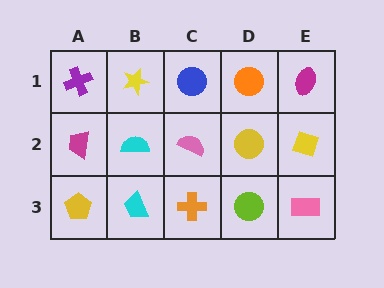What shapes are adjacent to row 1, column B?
A cyan semicircle (row 2, column B), a purple cross (row 1, column A), a blue circle (row 1, column C).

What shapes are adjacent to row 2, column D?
An orange circle (row 1, column D), a lime circle (row 3, column D), a pink semicircle (row 2, column C), a yellow diamond (row 2, column E).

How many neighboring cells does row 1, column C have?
3.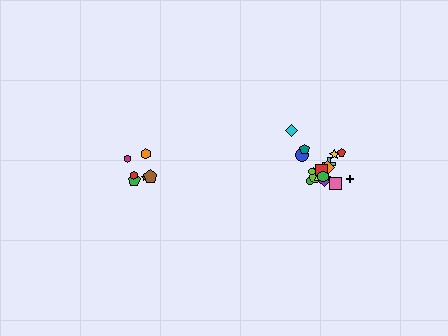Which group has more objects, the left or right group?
The right group.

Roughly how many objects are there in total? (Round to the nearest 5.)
Roughly 25 objects in total.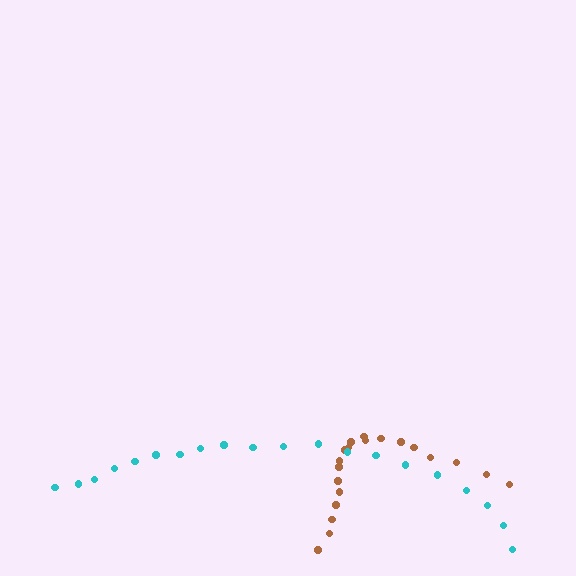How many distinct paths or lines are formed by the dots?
There are 2 distinct paths.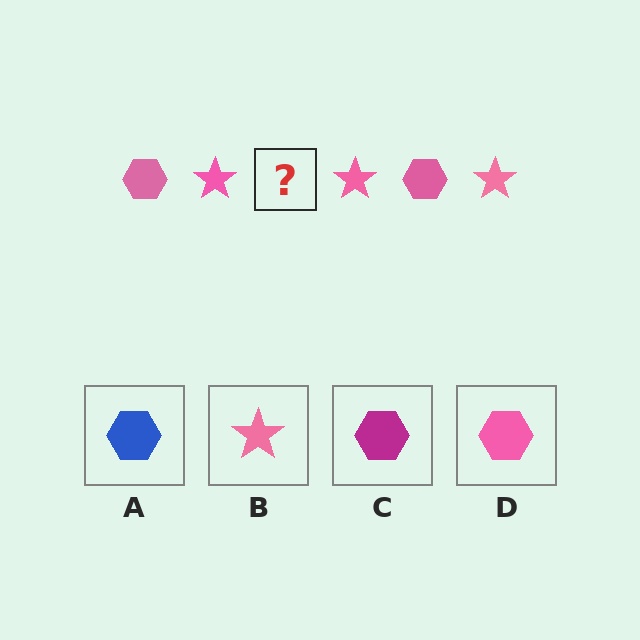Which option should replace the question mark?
Option D.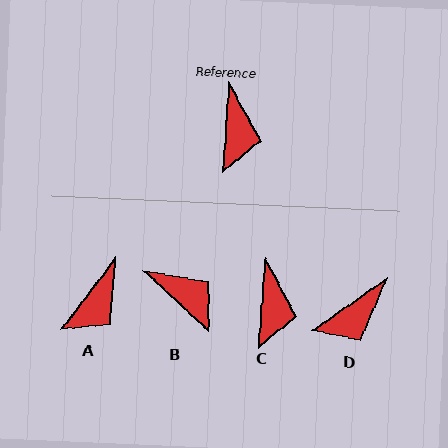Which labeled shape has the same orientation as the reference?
C.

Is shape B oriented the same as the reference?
No, it is off by about 51 degrees.